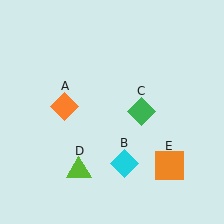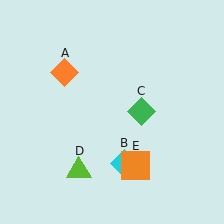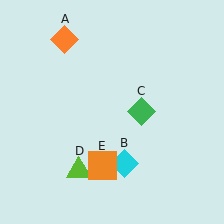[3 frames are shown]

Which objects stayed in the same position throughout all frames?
Cyan diamond (object B) and green diamond (object C) and lime triangle (object D) remained stationary.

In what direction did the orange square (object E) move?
The orange square (object E) moved left.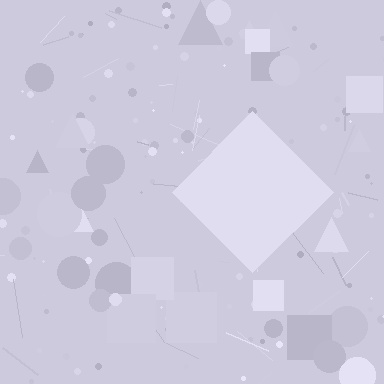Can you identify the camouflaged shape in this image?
The camouflaged shape is a diamond.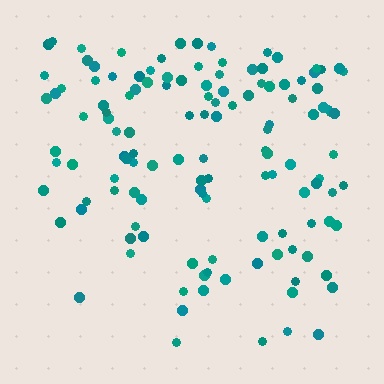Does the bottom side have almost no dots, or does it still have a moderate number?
Still a moderate number, just noticeably fewer than the top.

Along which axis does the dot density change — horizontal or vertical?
Vertical.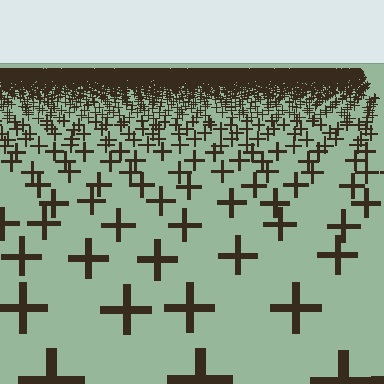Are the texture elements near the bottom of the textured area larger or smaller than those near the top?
Larger. Near the bottom, elements are closer to the viewer and appear at a bigger on-screen size.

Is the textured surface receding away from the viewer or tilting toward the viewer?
The surface is receding away from the viewer. Texture elements get smaller and denser toward the top.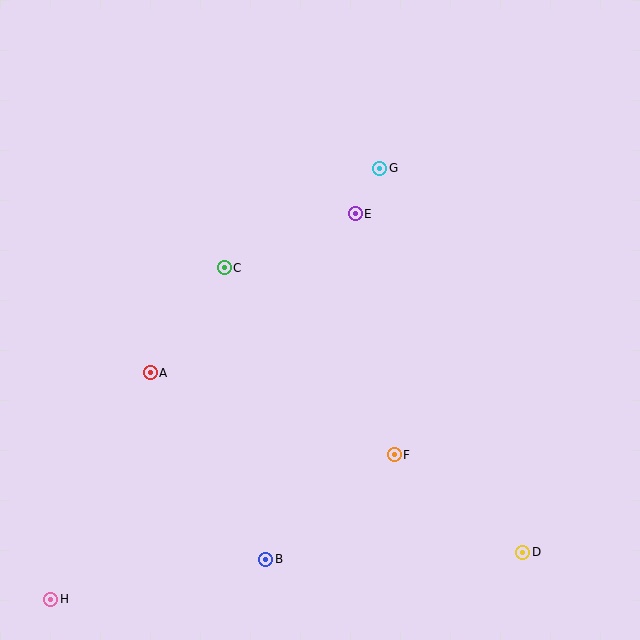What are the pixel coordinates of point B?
Point B is at (266, 559).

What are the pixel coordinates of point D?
Point D is at (523, 552).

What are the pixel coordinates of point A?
Point A is at (150, 373).